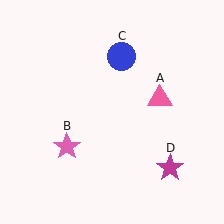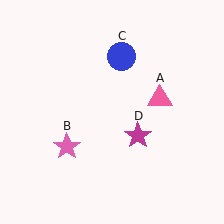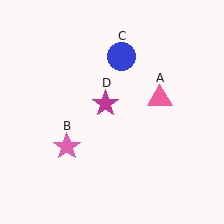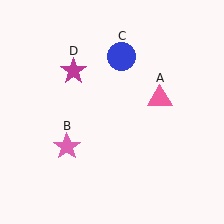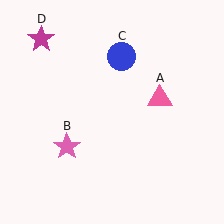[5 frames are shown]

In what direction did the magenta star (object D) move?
The magenta star (object D) moved up and to the left.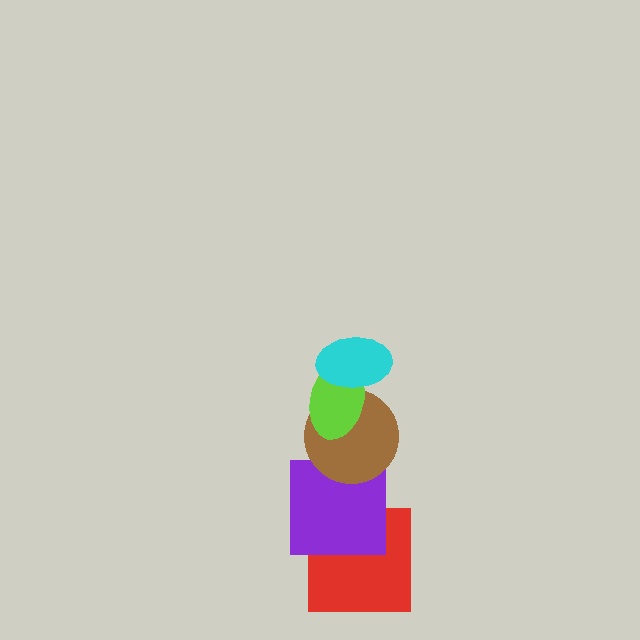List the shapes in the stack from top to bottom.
From top to bottom: the cyan ellipse, the lime ellipse, the brown circle, the purple square, the red square.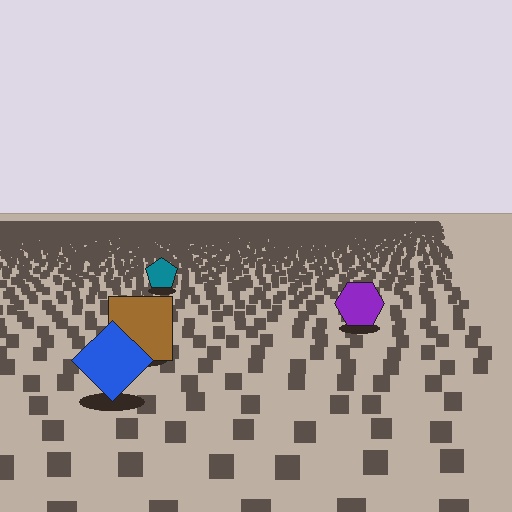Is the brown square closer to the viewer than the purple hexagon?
Yes. The brown square is closer — you can tell from the texture gradient: the ground texture is coarser near it.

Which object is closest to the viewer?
The blue diamond is closest. The texture marks near it are larger and more spread out.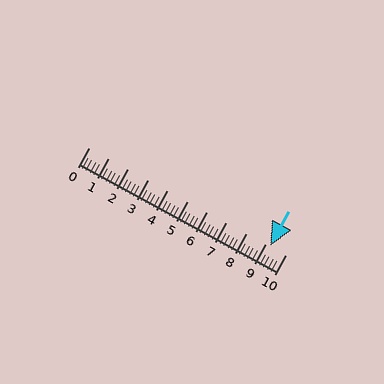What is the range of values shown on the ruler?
The ruler shows values from 0 to 10.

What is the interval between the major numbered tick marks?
The major tick marks are spaced 1 units apart.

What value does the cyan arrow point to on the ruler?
The cyan arrow points to approximately 9.2.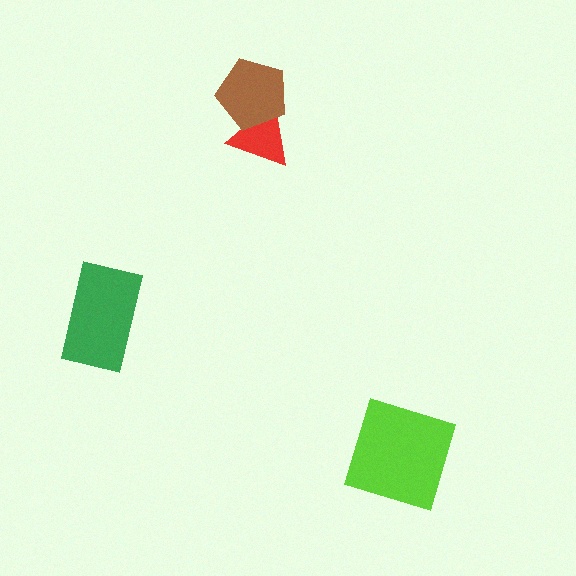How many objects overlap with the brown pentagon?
1 object overlaps with the brown pentagon.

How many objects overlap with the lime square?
0 objects overlap with the lime square.